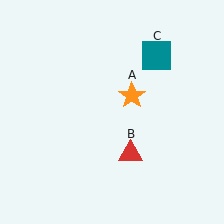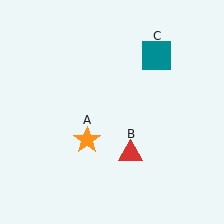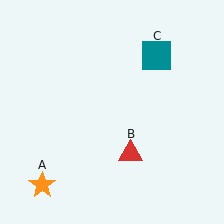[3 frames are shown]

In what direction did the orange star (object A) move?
The orange star (object A) moved down and to the left.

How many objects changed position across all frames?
1 object changed position: orange star (object A).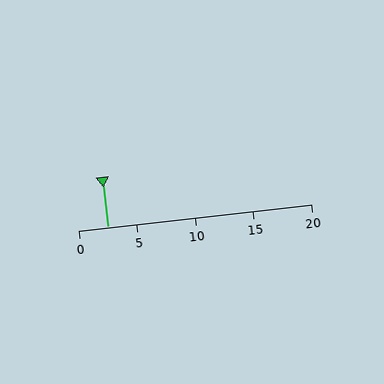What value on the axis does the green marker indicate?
The marker indicates approximately 2.5.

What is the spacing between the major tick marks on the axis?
The major ticks are spaced 5 apart.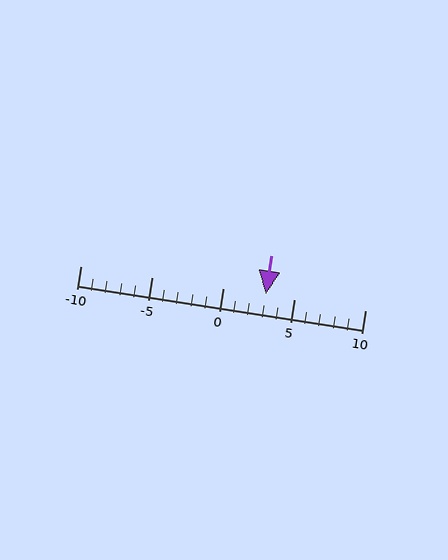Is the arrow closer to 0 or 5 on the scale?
The arrow is closer to 5.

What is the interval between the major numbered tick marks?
The major tick marks are spaced 5 units apart.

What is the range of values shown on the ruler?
The ruler shows values from -10 to 10.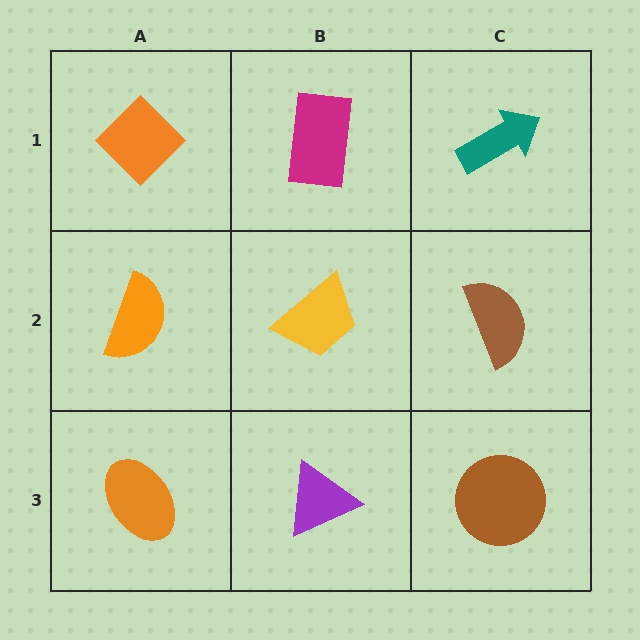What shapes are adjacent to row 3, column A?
An orange semicircle (row 2, column A), a purple triangle (row 3, column B).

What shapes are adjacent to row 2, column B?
A magenta rectangle (row 1, column B), a purple triangle (row 3, column B), an orange semicircle (row 2, column A), a brown semicircle (row 2, column C).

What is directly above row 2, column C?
A teal arrow.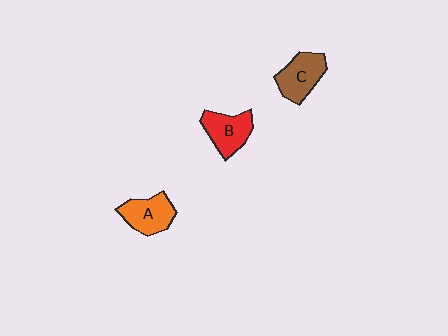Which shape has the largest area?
Shape C (brown).